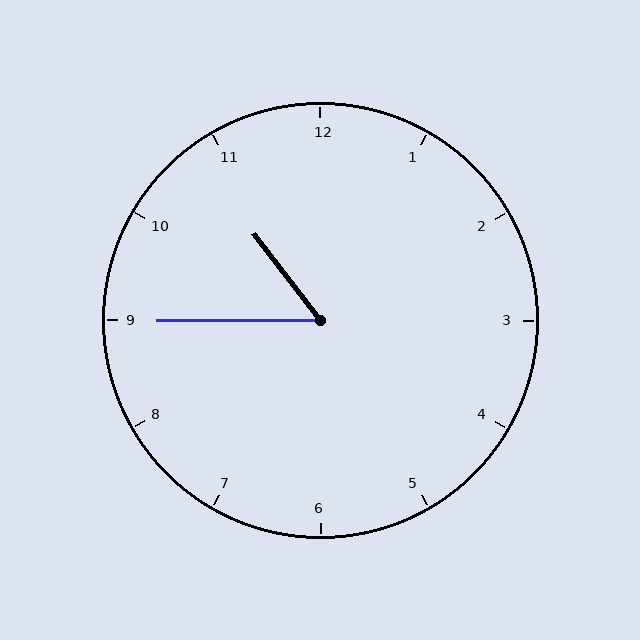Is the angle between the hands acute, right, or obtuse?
It is acute.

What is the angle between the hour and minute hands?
Approximately 52 degrees.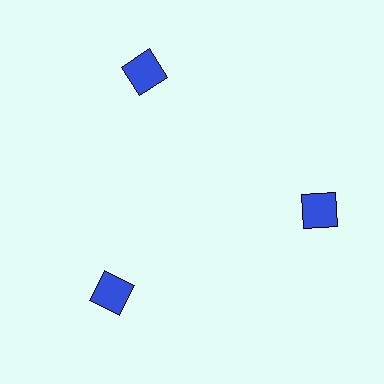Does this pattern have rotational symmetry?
Yes, this pattern has 3-fold rotational symmetry. It looks the same after rotating 120 degrees around the center.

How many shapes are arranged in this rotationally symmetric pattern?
There are 3 shapes, arranged in 3 groups of 1.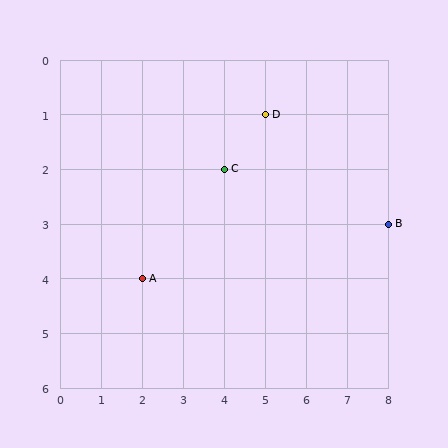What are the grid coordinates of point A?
Point A is at grid coordinates (2, 4).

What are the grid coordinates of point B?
Point B is at grid coordinates (8, 3).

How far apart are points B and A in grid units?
Points B and A are 6 columns and 1 row apart (about 6.1 grid units diagonally).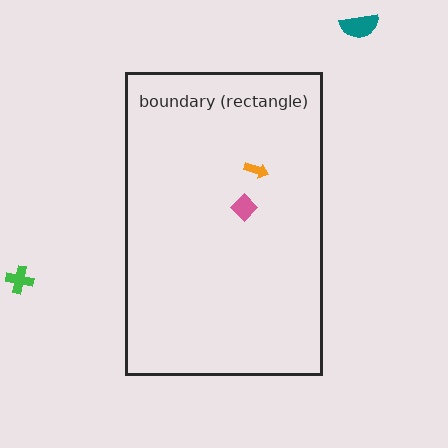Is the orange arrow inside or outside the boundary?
Inside.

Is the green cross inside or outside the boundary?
Outside.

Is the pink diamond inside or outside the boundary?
Inside.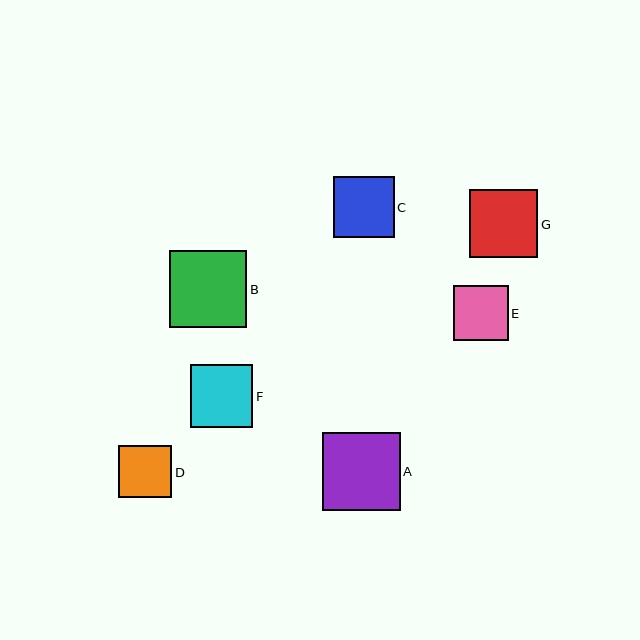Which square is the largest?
Square A is the largest with a size of approximately 78 pixels.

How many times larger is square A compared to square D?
Square A is approximately 1.5 times the size of square D.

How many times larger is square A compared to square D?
Square A is approximately 1.5 times the size of square D.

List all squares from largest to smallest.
From largest to smallest: A, B, G, F, C, E, D.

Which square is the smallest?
Square D is the smallest with a size of approximately 53 pixels.